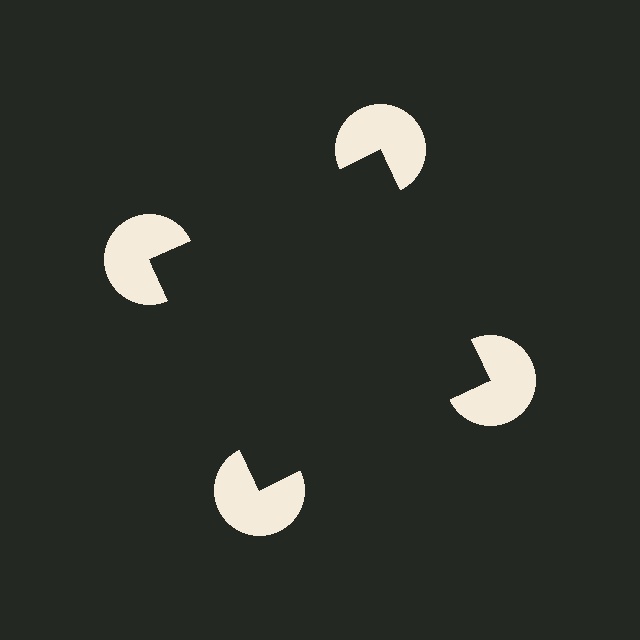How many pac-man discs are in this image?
There are 4 — one at each vertex of the illusory square.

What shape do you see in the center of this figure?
An illusory square — its edges are inferred from the aligned wedge cuts in the pac-man discs, not physically drawn.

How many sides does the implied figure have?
4 sides.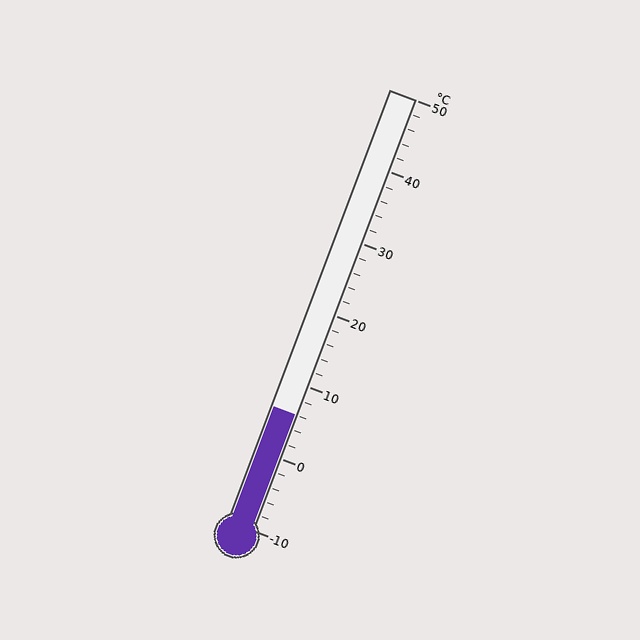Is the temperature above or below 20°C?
The temperature is below 20°C.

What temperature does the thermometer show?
The thermometer shows approximately 6°C.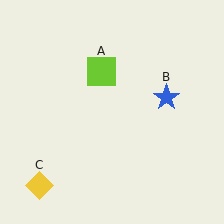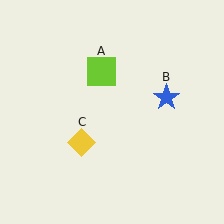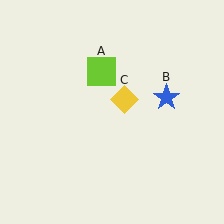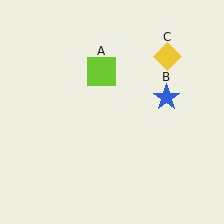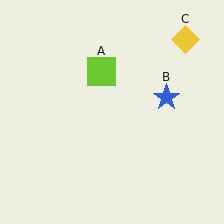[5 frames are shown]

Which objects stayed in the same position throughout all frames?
Lime square (object A) and blue star (object B) remained stationary.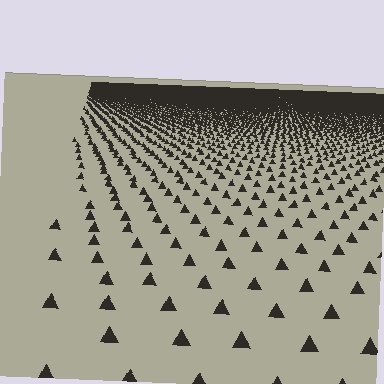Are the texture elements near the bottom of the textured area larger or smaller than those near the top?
Larger. Near the bottom, elements are closer to the viewer and appear at a bigger on-screen size.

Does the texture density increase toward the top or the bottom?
Density increases toward the top.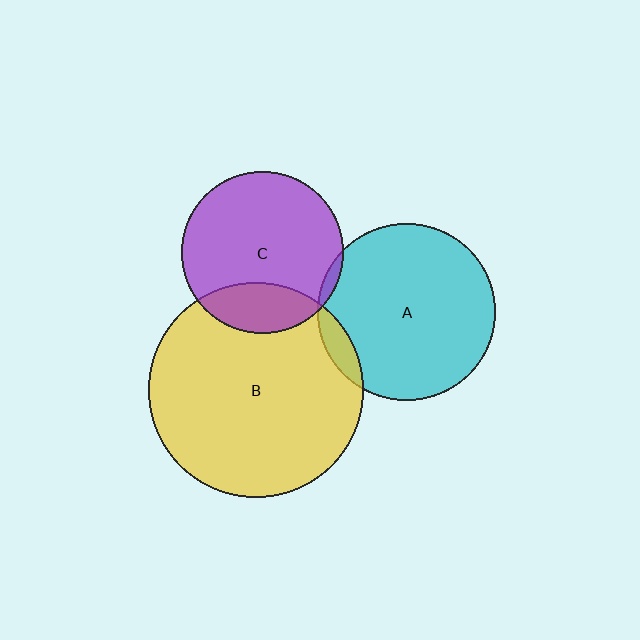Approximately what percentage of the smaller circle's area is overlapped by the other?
Approximately 20%.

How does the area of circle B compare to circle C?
Approximately 1.8 times.